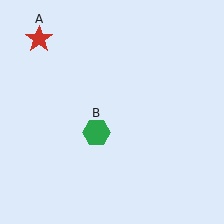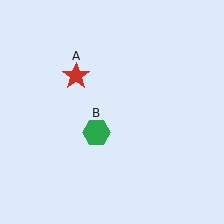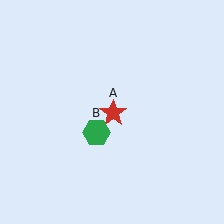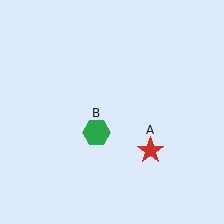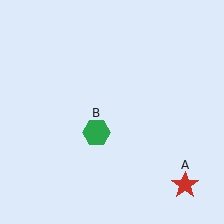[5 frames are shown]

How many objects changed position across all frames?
1 object changed position: red star (object A).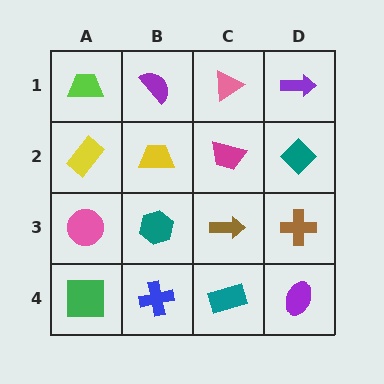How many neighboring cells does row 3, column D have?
3.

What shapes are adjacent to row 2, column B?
A purple semicircle (row 1, column B), a teal hexagon (row 3, column B), a yellow rectangle (row 2, column A), a magenta trapezoid (row 2, column C).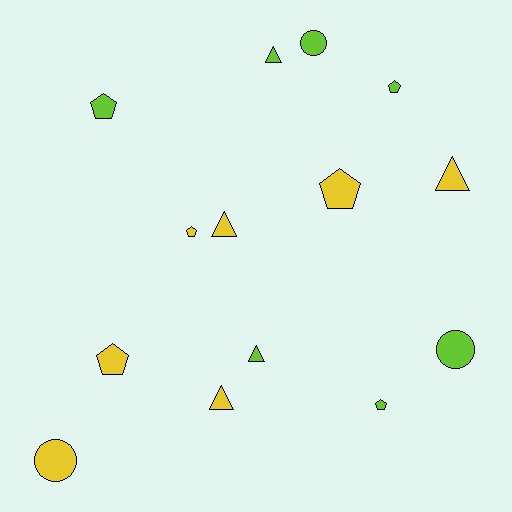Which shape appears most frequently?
Pentagon, with 6 objects.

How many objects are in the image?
There are 14 objects.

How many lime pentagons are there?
There are 3 lime pentagons.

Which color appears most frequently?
Lime, with 7 objects.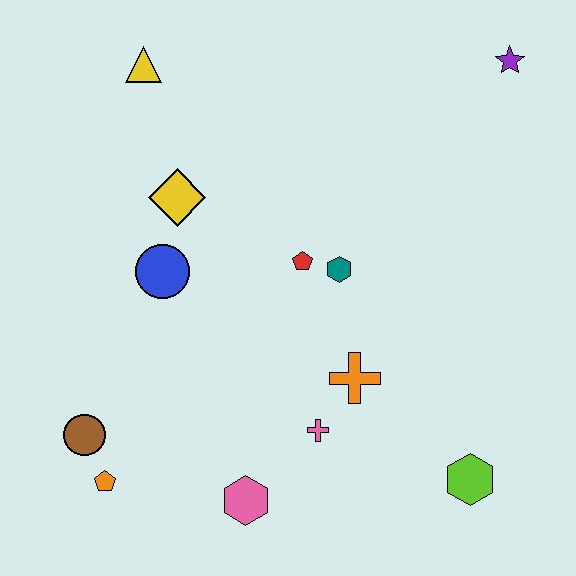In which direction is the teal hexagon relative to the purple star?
The teal hexagon is below the purple star.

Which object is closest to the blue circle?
The yellow diamond is closest to the blue circle.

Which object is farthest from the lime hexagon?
The yellow triangle is farthest from the lime hexagon.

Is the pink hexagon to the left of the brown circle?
No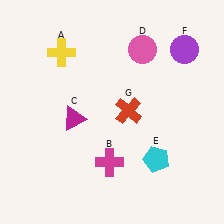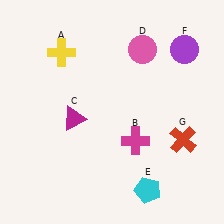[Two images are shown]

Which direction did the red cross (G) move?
The red cross (G) moved right.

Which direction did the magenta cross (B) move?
The magenta cross (B) moved right.